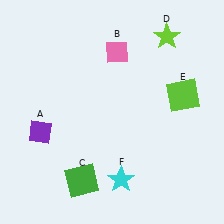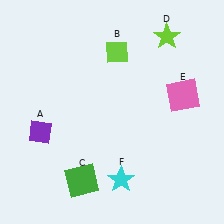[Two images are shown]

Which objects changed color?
B changed from pink to lime. E changed from lime to pink.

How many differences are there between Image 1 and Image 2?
There are 2 differences between the two images.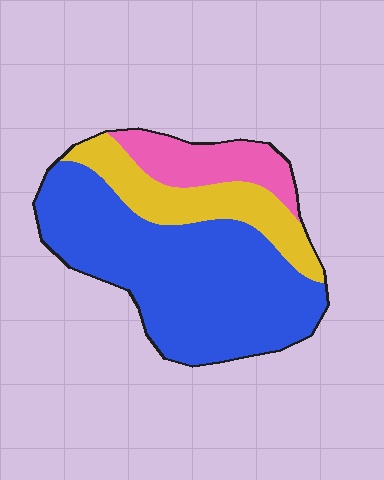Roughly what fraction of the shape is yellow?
Yellow covers 21% of the shape.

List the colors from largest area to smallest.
From largest to smallest: blue, yellow, pink.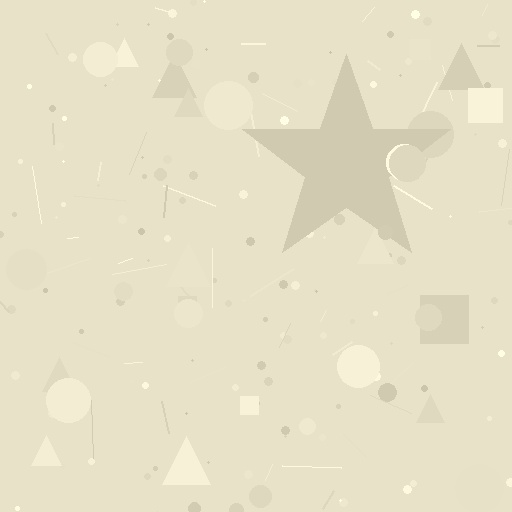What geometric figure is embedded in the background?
A star is embedded in the background.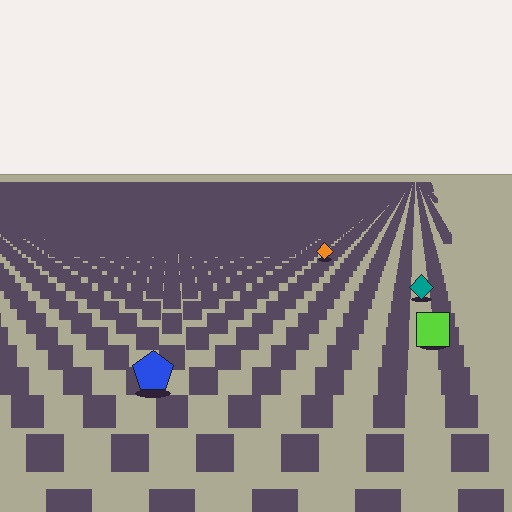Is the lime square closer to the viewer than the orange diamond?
Yes. The lime square is closer — you can tell from the texture gradient: the ground texture is coarser near it.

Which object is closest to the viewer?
The blue pentagon is closest. The texture marks near it are larger and more spread out.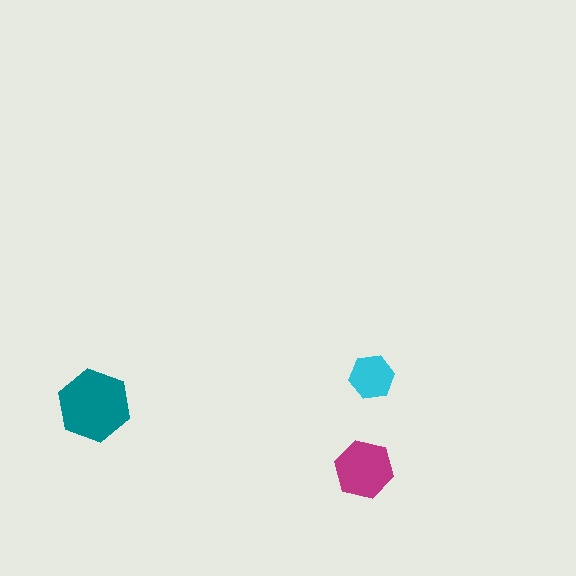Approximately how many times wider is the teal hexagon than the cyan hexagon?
About 1.5 times wider.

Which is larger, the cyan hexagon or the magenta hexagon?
The magenta one.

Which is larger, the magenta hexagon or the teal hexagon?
The teal one.